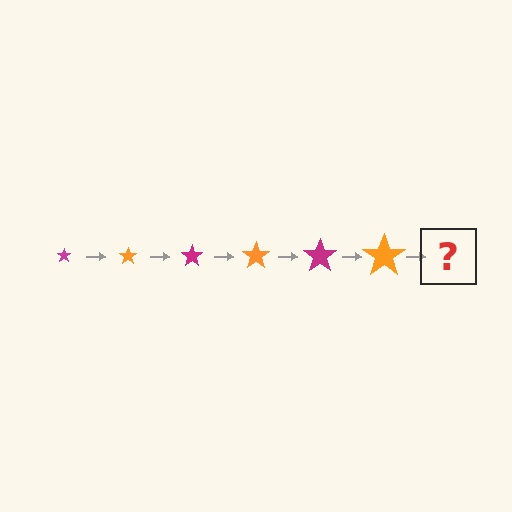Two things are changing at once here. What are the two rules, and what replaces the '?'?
The two rules are that the star grows larger each step and the color cycles through magenta and orange. The '?' should be a magenta star, larger than the previous one.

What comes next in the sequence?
The next element should be a magenta star, larger than the previous one.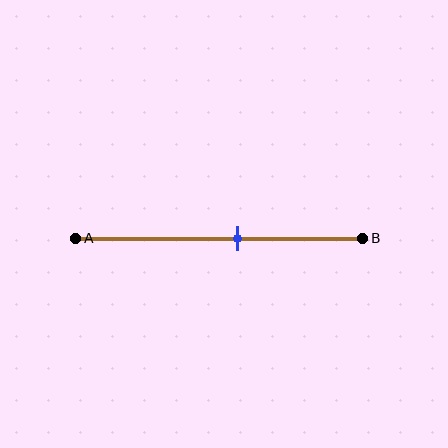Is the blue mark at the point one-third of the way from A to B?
No, the mark is at about 55% from A, not at the 33% one-third point.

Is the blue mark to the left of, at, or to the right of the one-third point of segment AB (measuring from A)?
The blue mark is to the right of the one-third point of segment AB.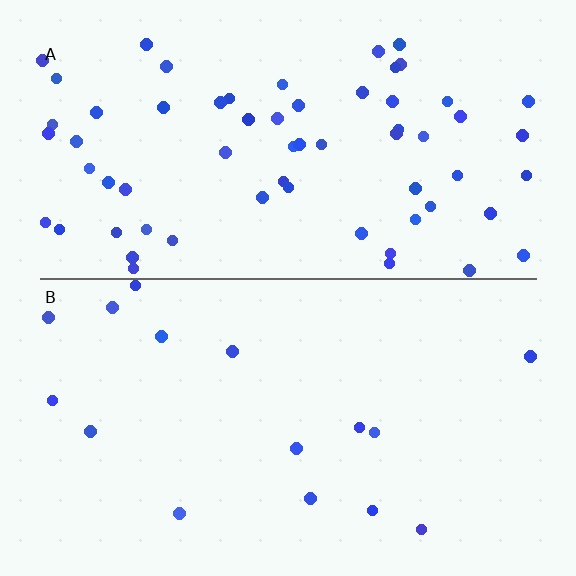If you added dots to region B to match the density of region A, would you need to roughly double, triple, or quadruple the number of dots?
Approximately quadruple.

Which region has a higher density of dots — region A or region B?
A (the top).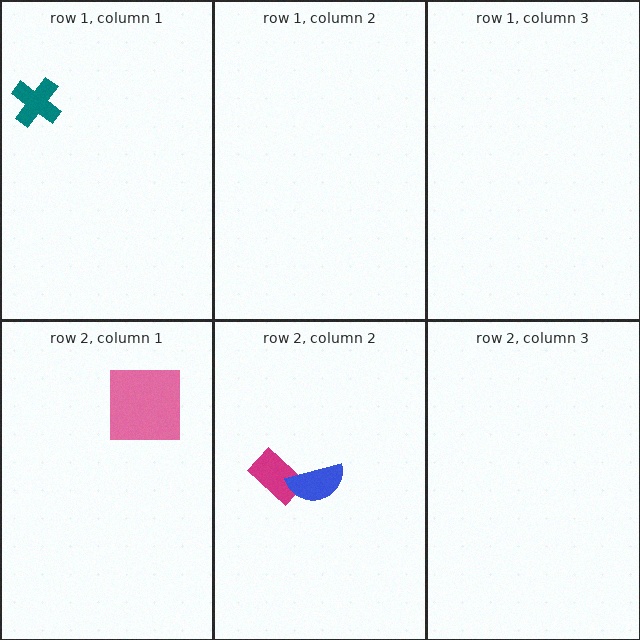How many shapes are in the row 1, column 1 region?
1.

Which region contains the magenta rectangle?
The row 2, column 2 region.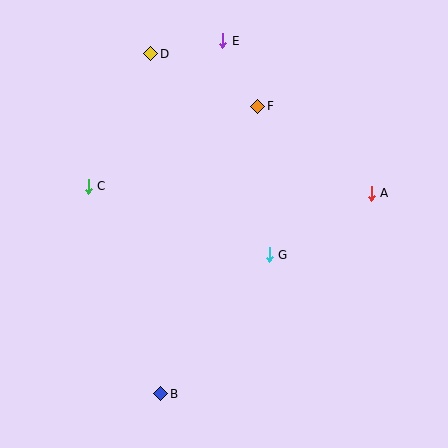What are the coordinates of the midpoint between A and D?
The midpoint between A and D is at (261, 123).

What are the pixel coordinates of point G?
Point G is at (269, 255).